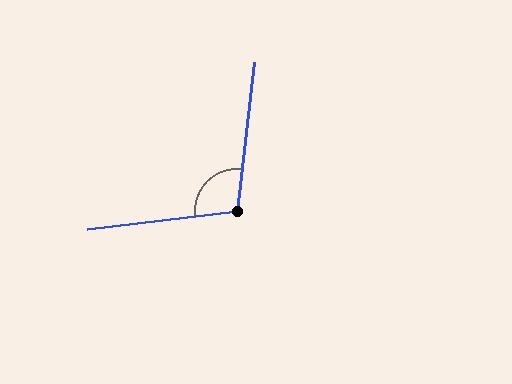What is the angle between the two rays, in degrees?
Approximately 103 degrees.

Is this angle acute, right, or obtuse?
It is obtuse.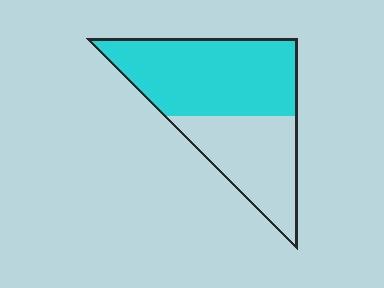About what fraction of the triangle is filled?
About three fifths (3/5).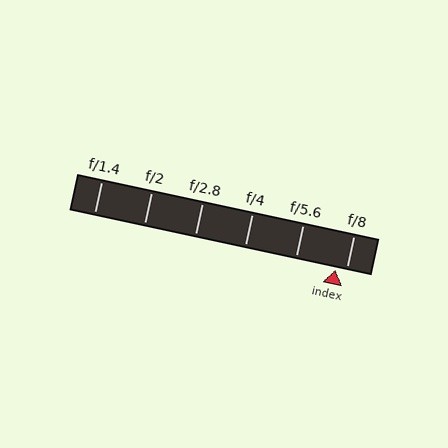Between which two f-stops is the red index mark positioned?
The index mark is between f/5.6 and f/8.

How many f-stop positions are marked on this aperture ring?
There are 6 f-stop positions marked.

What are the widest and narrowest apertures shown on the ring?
The widest aperture shown is f/1.4 and the narrowest is f/8.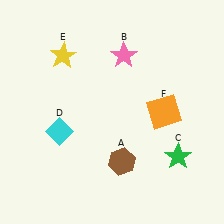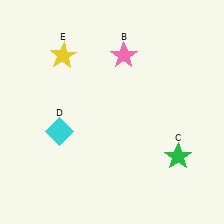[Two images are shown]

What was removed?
The brown hexagon (A), the orange square (F) were removed in Image 2.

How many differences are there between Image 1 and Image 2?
There are 2 differences between the two images.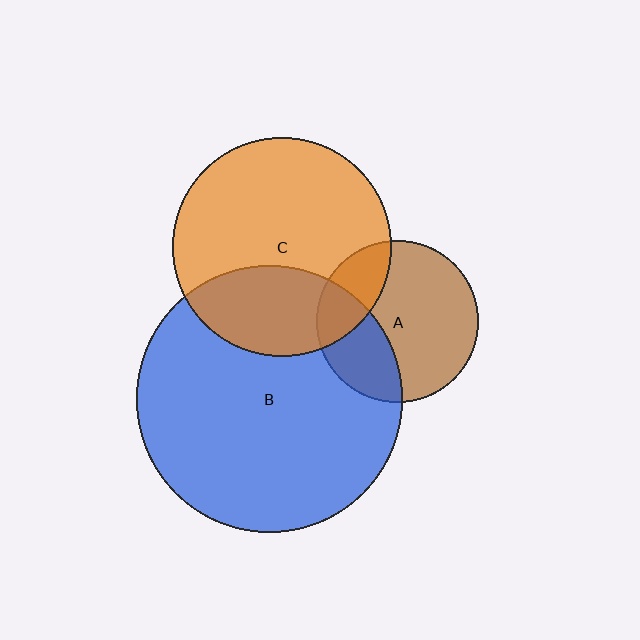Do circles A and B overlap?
Yes.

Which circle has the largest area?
Circle B (blue).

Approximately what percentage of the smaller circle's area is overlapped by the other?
Approximately 30%.